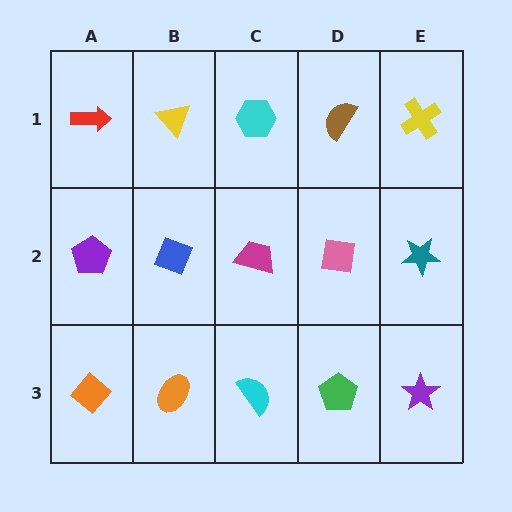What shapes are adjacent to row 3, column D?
A pink square (row 2, column D), a cyan semicircle (row 3, column C), a purple star (row 3, column E).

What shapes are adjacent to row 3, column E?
A teal star (row 2, column E), a green pentagon (row 3, column D).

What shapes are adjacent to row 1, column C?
A magenta trapezoid (row 2, column C), a yellow triangle (row 1, column B), a brown semicircle (row 1, column D).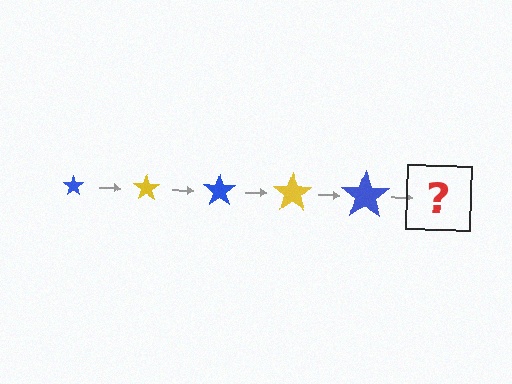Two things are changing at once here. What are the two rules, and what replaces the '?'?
The two rules are that the star grows larger each step and the color cycles through blue and yellow. The '?' should be a yellow star, larger than the previous one.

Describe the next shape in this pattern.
It should be a yellow star, larger than the previous one.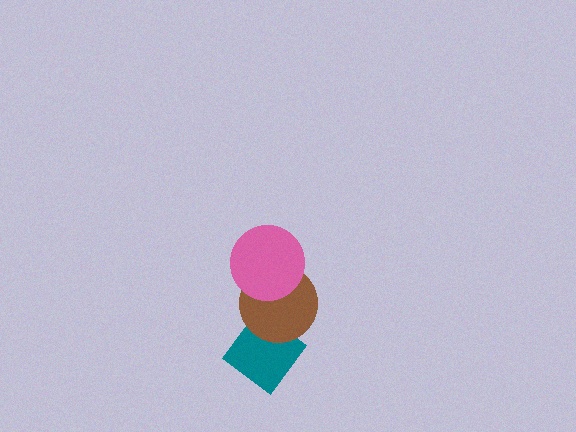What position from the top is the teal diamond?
The teal diamond is 3rd from the top.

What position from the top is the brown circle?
The brown circle is 2nd from the top.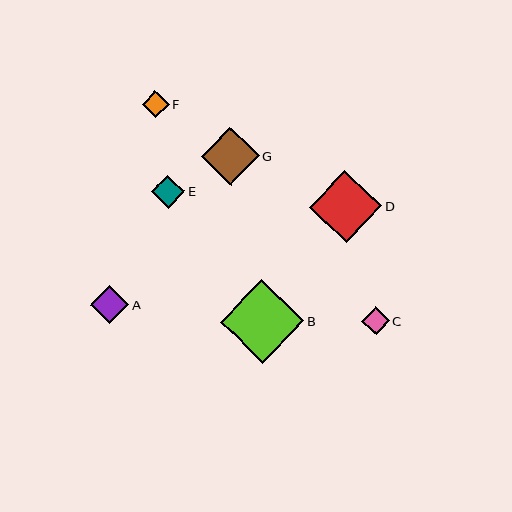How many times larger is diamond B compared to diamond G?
Diamond B is approximately 1.5 times the size of diamond G.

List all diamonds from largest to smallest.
From largest to smallest: B, D, G, A, E, C, F.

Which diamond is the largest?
Diamond B is the largest with a size of approximately 84 pixels.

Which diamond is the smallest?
Diamond F is the smallest with a size of approximately 27 pixels.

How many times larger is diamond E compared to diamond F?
Diamond E is approximately 1.3 times the size of diamond F.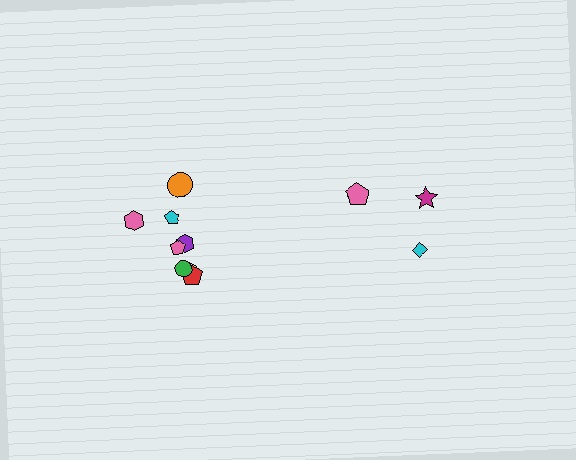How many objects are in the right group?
There are 3 objects.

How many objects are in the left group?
There are 8 objects.